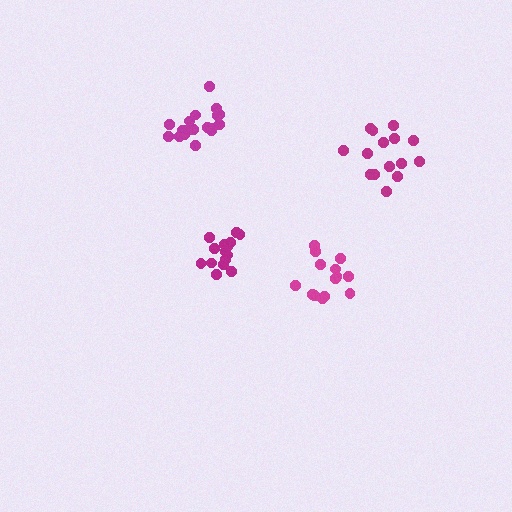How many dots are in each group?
Group 1: 15 dots, Group 2: 19 dots, Group 3: 15 dots, Group 4: 15 dots (64 total).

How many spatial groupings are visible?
There are 4 spatial groupings.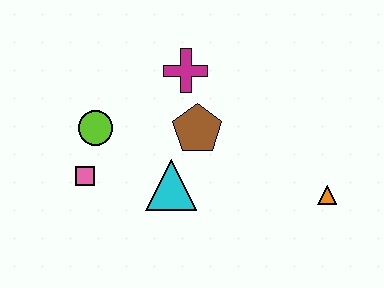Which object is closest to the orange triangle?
The brown pentagon is closest to the orange triangle.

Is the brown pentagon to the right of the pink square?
Yes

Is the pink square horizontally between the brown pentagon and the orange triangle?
No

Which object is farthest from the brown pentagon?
The orange triangle is farthest from the brown pentagon.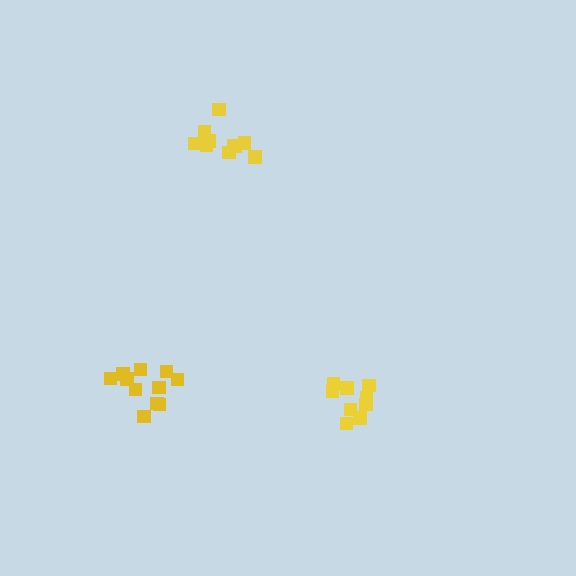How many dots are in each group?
Group 1: 10 dots, Group 2: 9 dots, Group 3: 11 dots (30 total).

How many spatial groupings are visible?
There are 3 spatial groupings.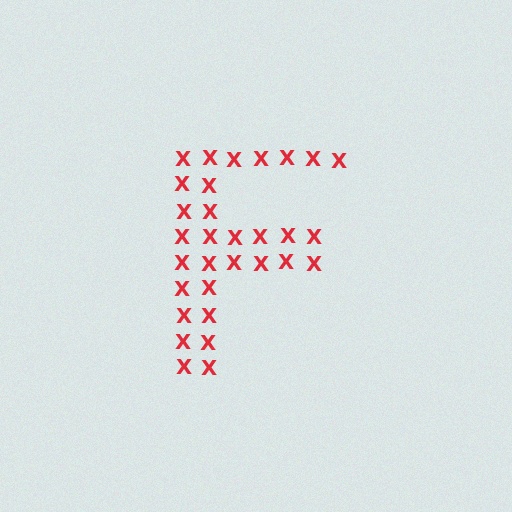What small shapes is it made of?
It is made of small letter X's.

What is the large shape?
The large shape is the letter F.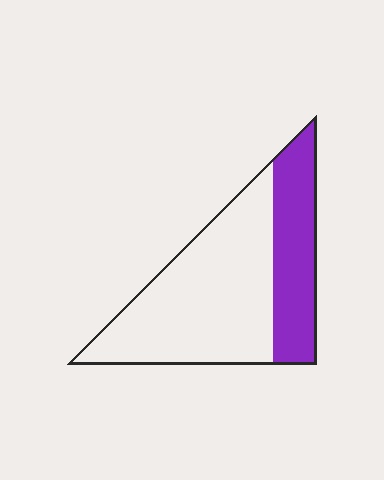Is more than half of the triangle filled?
No.